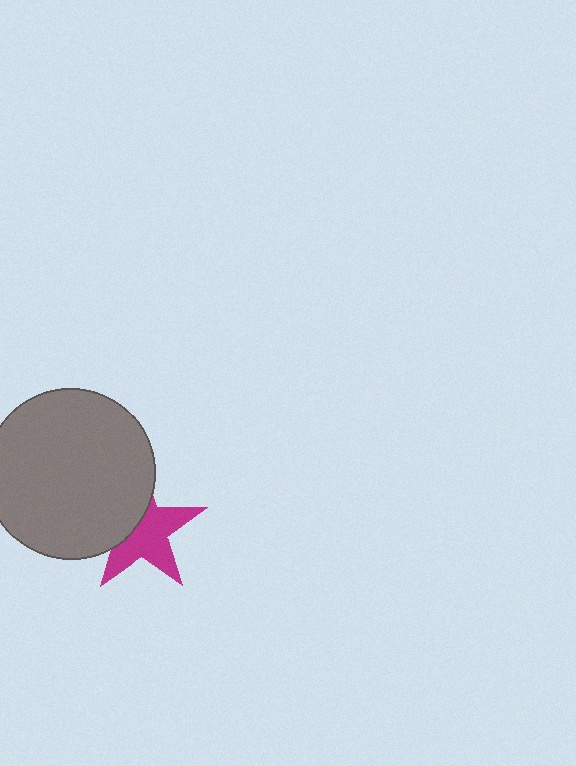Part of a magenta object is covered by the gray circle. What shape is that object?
It is a star.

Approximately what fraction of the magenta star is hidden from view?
Roughly 40% of the magenta star is hidden behind the gray circle.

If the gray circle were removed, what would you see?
You would see the complete magenta star.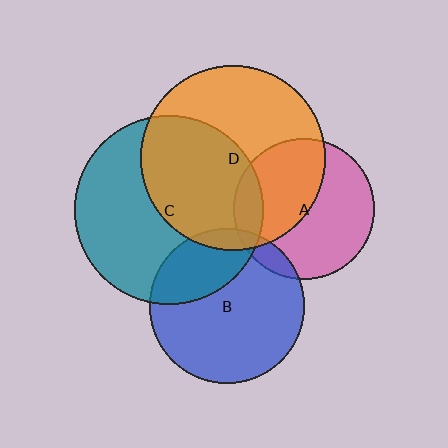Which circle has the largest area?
Circle C (teal).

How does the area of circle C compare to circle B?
Approximately 1.5 times.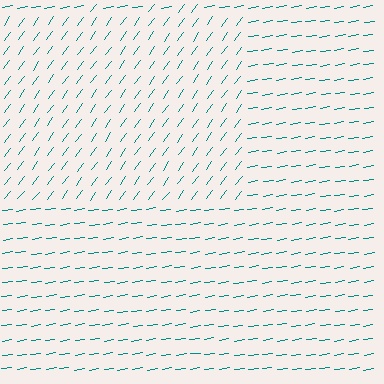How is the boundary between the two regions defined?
The boundary is defined purely by a change in line orientation (approximately 45 degrees difference). All lines are the same color and thickness.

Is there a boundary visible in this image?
Yes, there is a texture boundary formed by a change in line orientation.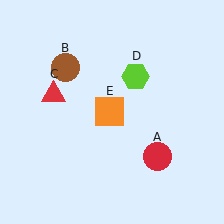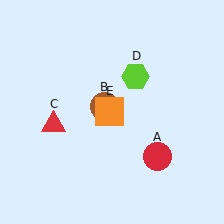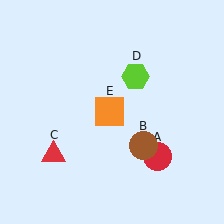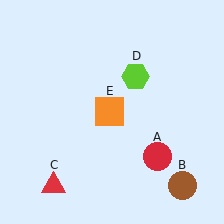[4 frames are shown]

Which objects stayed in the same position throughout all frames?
Red circle (object A) and lime hexagon (object D) and orange square (object E) remained stationary.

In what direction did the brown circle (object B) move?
The brown circle (object B) moved down and to the right.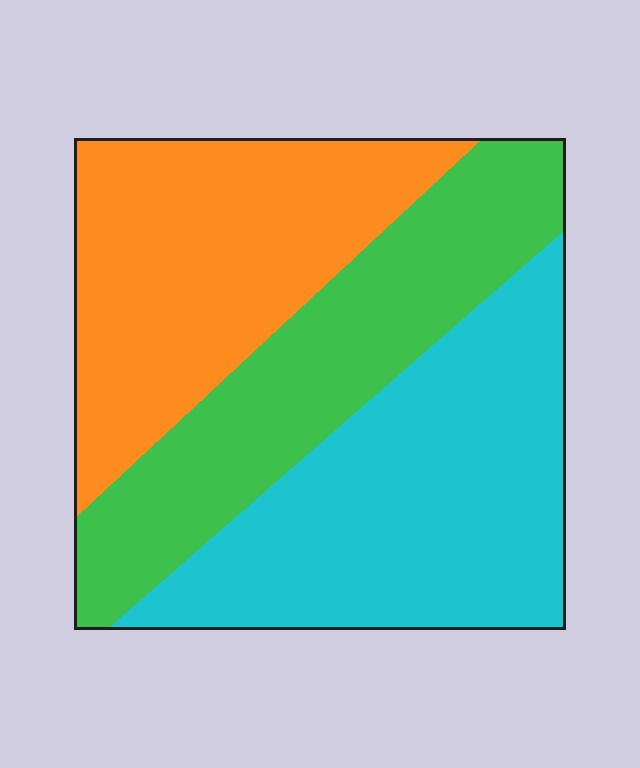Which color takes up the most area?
Cyan, at roughly 40%.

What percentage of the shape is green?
Green covers 30% of the shape.